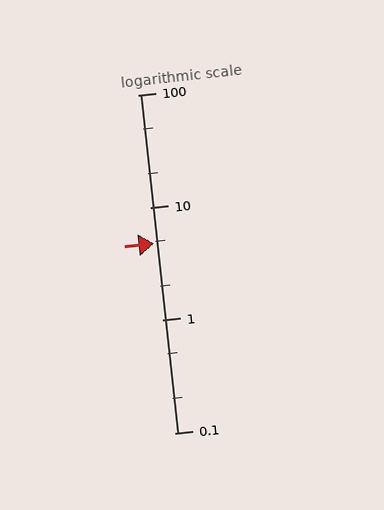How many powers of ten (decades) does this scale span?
The scale spans 3 decades, from 0.1 to 100.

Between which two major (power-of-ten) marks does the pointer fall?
The pointer is between 1 and 10.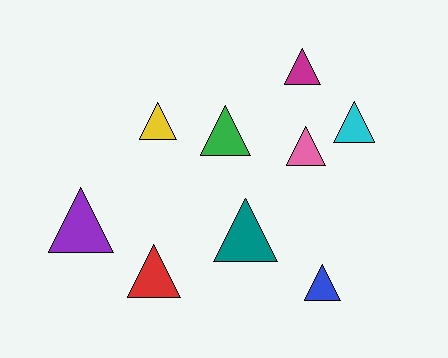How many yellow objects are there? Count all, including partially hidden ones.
There is 1 yellow object.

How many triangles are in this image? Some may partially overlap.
There are 9 triangles.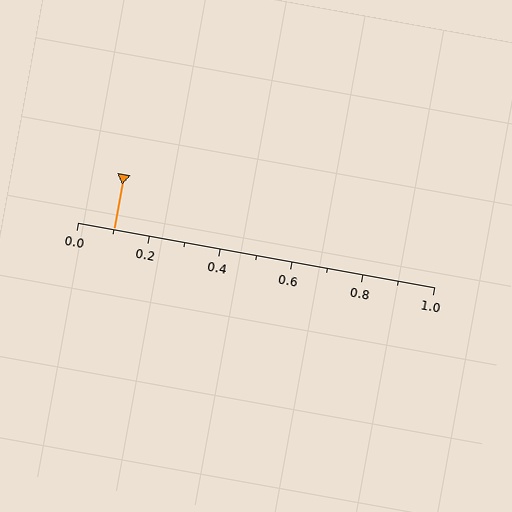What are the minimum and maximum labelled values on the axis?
The axis runs from 0.0 to 1.0.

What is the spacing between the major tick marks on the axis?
The major ticks are spaced 0.2 apart.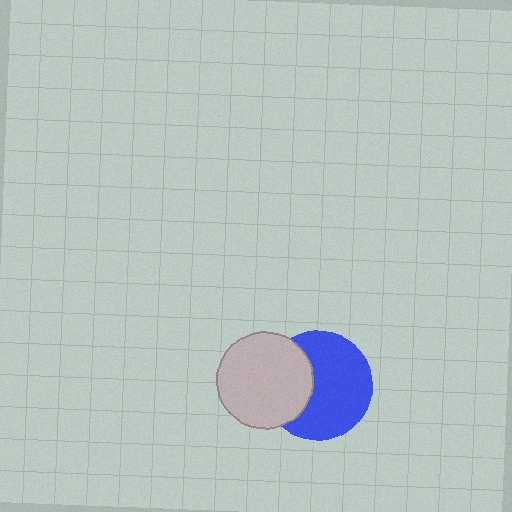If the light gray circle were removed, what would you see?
You would see the complete blue circle.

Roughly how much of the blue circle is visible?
Most of it is visible (roughly 66%).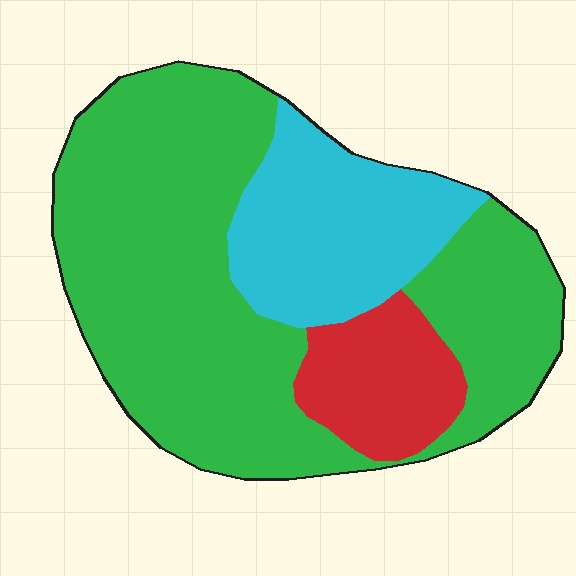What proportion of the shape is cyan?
Cyan takes up about one fifth (1/5) of the shape.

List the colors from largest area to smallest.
From largest to smallest: green, cyan, red.